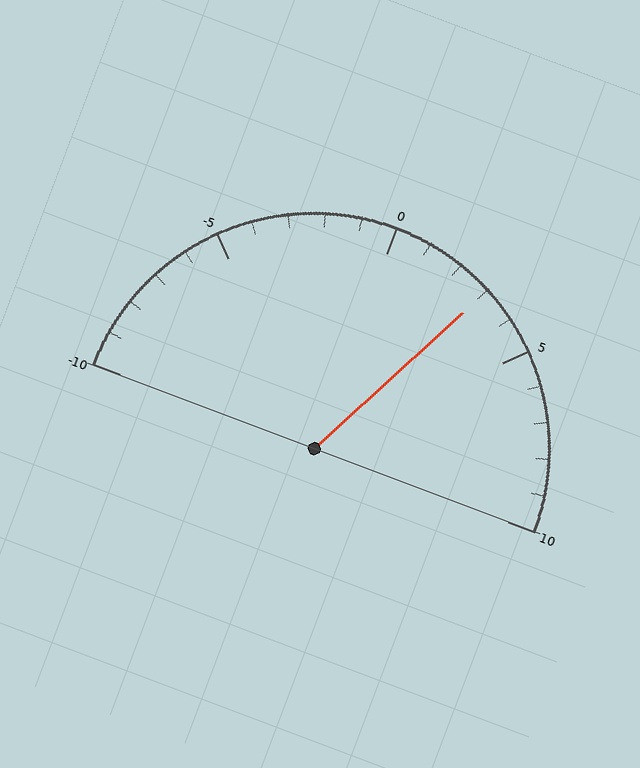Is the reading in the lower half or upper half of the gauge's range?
The reading is in the upper half of the range (-10 to 10).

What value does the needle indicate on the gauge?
The needle indicates approximately 3.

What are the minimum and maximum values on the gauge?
The gauge ranges from -10 to 10.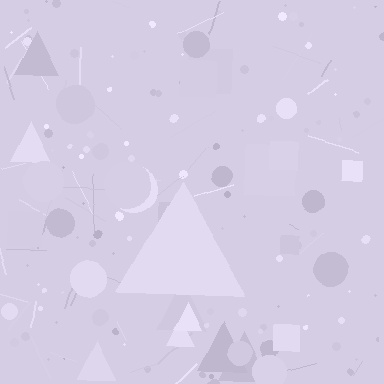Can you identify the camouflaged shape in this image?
The camouflaged shape is a triangle.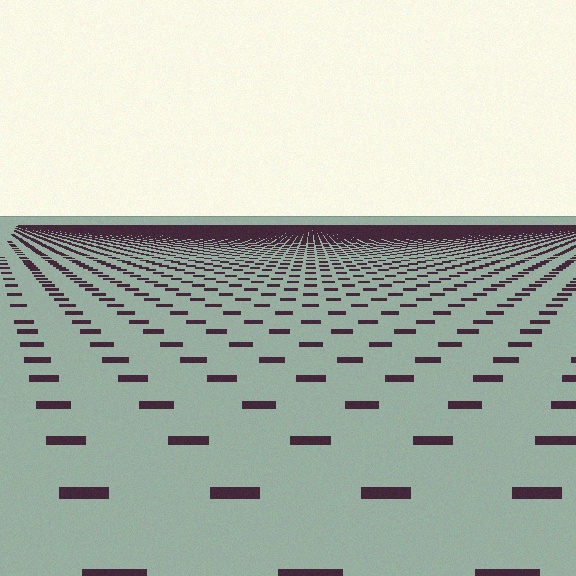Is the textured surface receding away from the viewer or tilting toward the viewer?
The surface is receding away from the viewer. Texture elements get smaller and denser toward the top.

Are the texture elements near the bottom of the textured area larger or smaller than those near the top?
Larger. Near the bottom, elements are closer to the viewer and appear at a bigger on-screen size.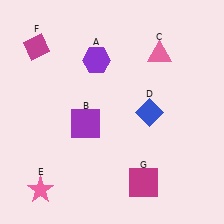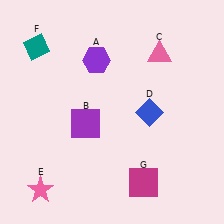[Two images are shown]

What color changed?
The diamond (F) changed from magenta in Image 1 to teal in Image 2.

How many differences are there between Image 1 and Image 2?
There is 1 difference between the two images.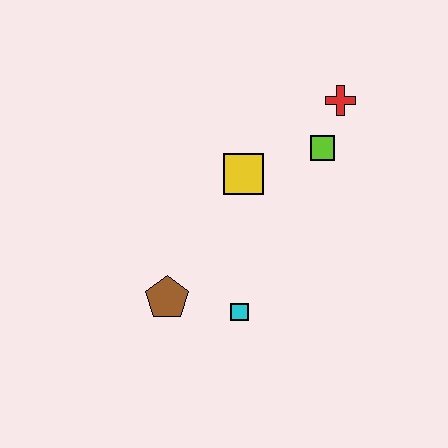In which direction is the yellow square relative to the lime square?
The yellow square is to the left of the lime square.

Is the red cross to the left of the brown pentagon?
No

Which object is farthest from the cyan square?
The red cross is farthest from the cyan square.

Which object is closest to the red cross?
The lime square is closest to the red cross.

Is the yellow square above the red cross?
No